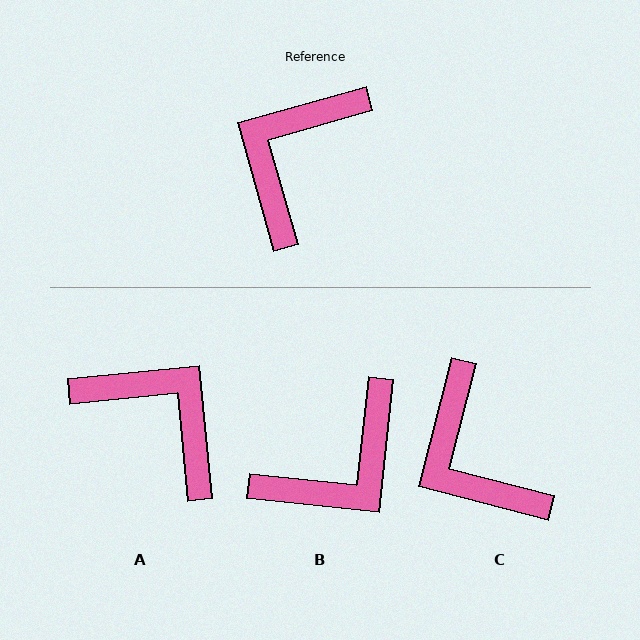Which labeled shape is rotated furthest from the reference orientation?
B, about 158 degrees away.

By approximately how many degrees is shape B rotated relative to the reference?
Approximately 158 degrees counter-clockwise.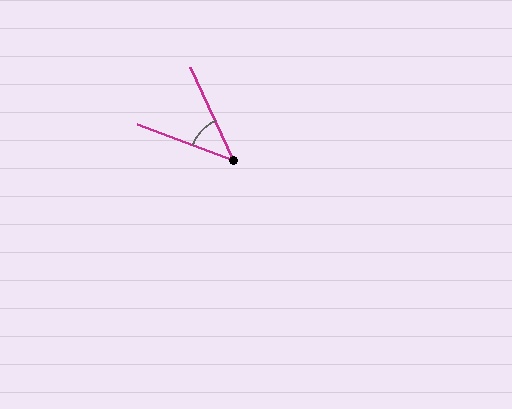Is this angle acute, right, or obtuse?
It is acute.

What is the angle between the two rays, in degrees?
Approximately 45 degrees.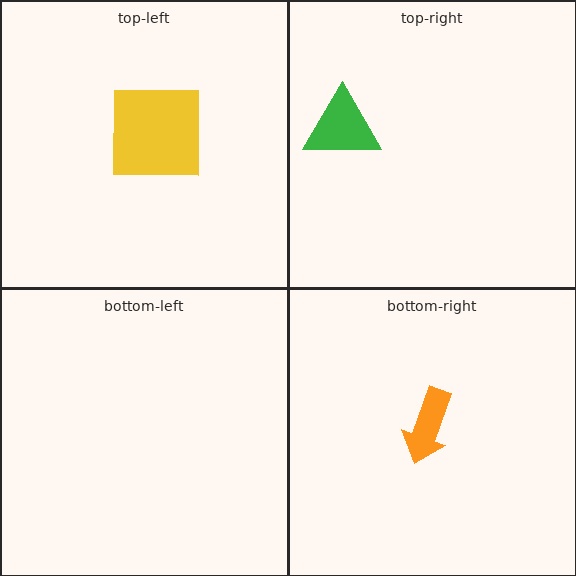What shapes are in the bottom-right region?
The orange arrow.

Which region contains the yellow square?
The top-left region.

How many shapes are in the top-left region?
1.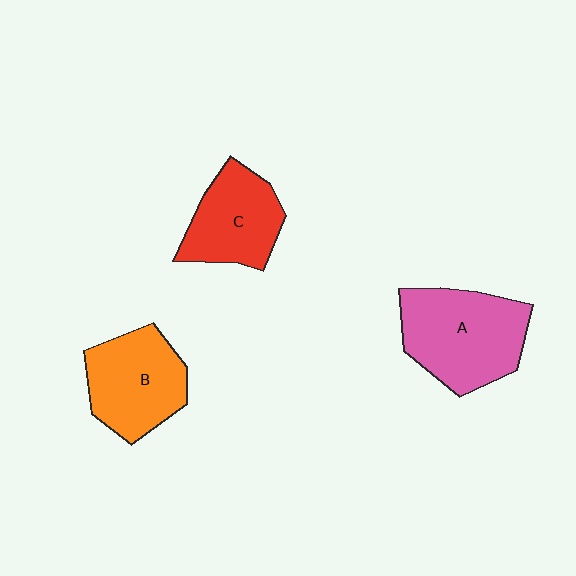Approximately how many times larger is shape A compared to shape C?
Approximately 1.4 times.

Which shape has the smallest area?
Shape C (red).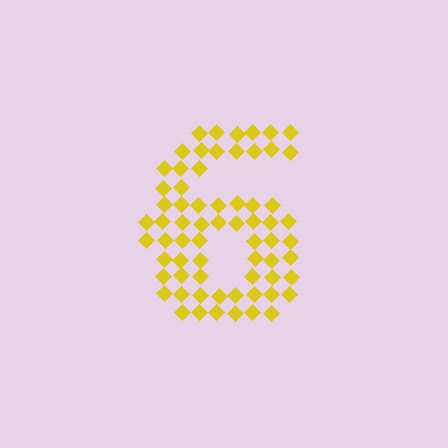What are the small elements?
The small elements are diamonds.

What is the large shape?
The large shape is the digit 6.